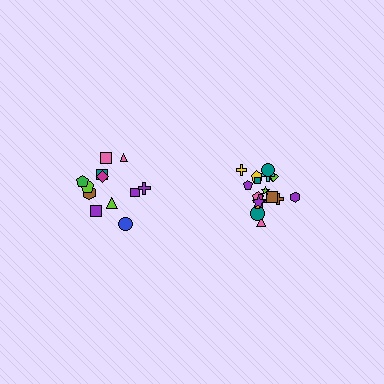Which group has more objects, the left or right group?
The right group.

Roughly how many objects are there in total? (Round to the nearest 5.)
Roughly 30 objects in total.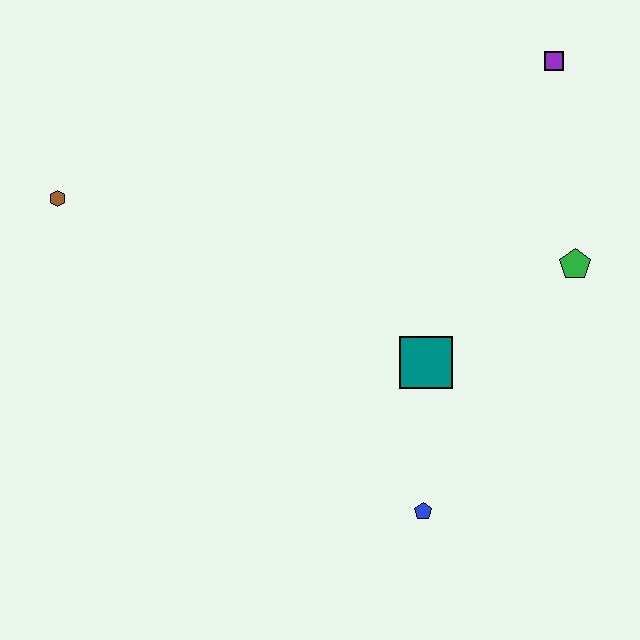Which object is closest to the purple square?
The green pentagon is closest to the purple square.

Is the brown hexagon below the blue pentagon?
No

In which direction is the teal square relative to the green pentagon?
The teal square is to the left of the green pentagon.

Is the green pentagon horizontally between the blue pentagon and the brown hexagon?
No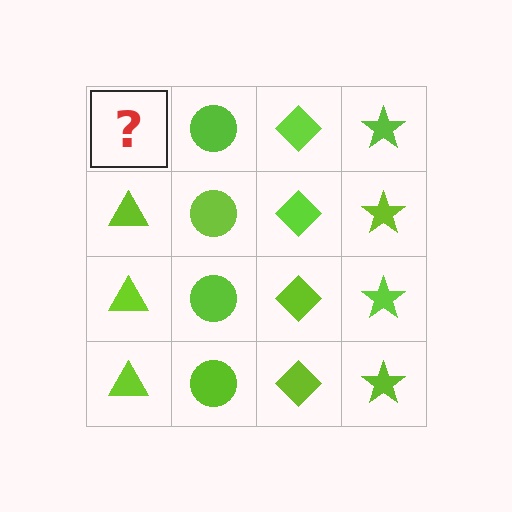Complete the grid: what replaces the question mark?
The question mark should be replaced with a lime triangle.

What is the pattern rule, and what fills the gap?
The rule is that each column has a consistent shape. The gap should be filled with a lime triangle.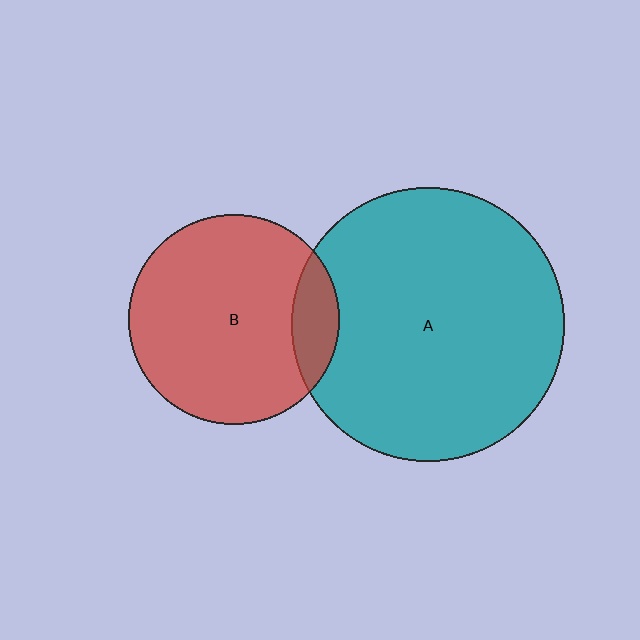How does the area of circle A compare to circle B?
Approximately 1.7 times.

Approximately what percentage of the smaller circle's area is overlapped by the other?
Approximately 15%.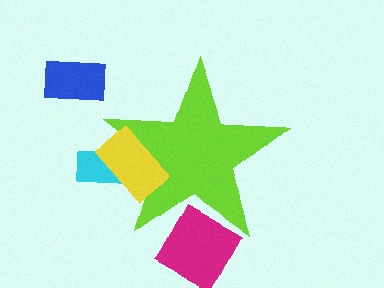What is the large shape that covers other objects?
A lime star.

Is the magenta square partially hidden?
Yes, the magenta square is partially hidden behind the lime star.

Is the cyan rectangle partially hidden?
Yes, the cyan rectangle is partially hidden behind the lime star.